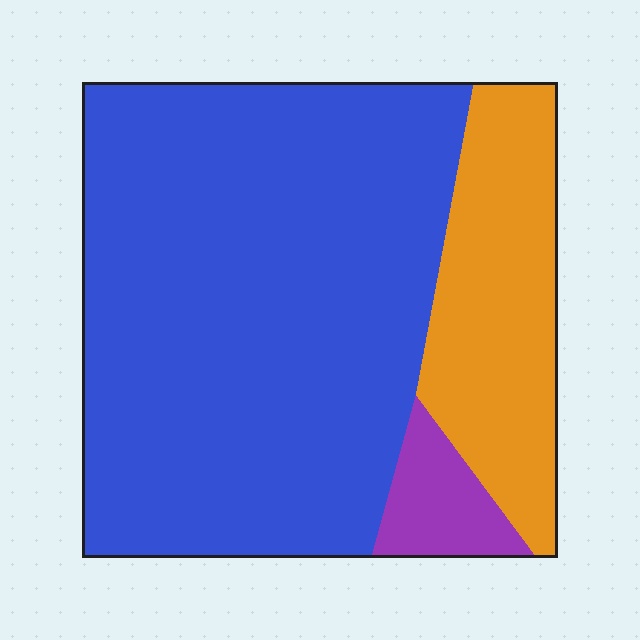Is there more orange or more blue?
Blue.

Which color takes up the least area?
Purple, at roughly 5%.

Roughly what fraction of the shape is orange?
Orange takes up about one fifth (1/5) of the shape.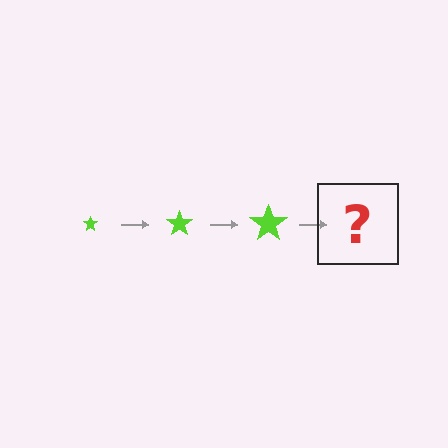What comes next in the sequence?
The next element should be a lime star, larger than the previous one.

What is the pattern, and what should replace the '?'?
The pattern is that the star gets progressively larger each step. The '?' should be a lime star, larger than the previous one.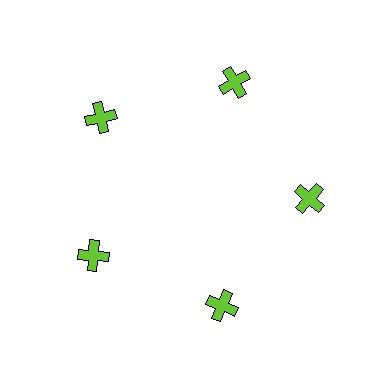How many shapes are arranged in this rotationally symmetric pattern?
There are 5 shapes, arranged in 5 groups of 1.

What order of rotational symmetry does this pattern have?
This pattern has 5-fold rotational symmetry.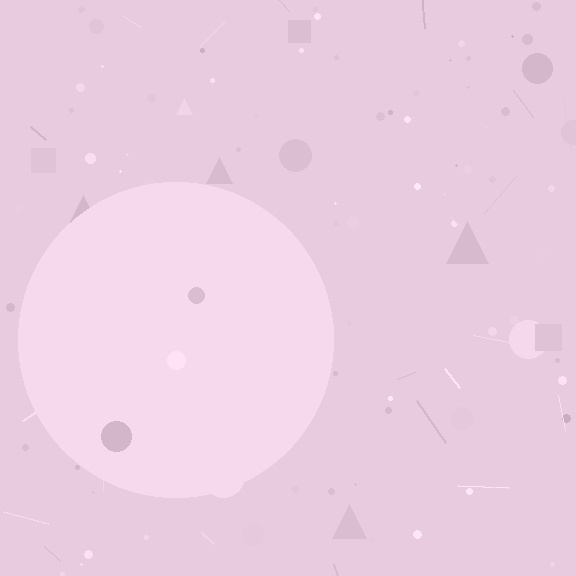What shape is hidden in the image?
A circle is hidden in the image.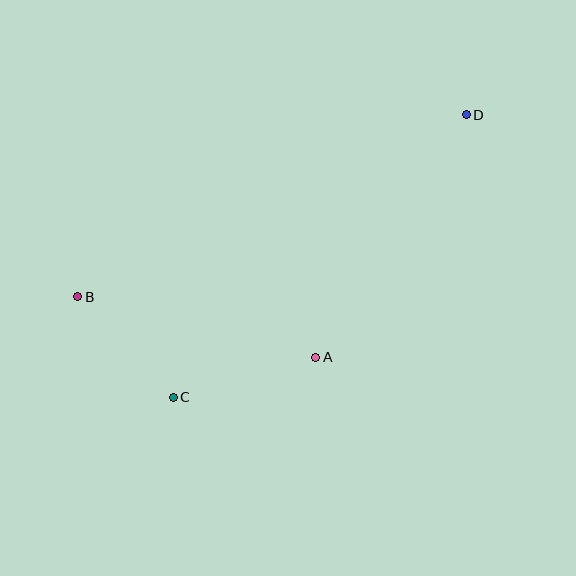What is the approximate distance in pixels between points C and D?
The distance between C and D is approximately 407 pixels.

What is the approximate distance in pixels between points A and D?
The distance between A and D is approximately 286 pixels.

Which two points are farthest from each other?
Points B and D are farthest from each other.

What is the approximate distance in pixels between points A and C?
The distance between A and C is approximately 148 pixels.